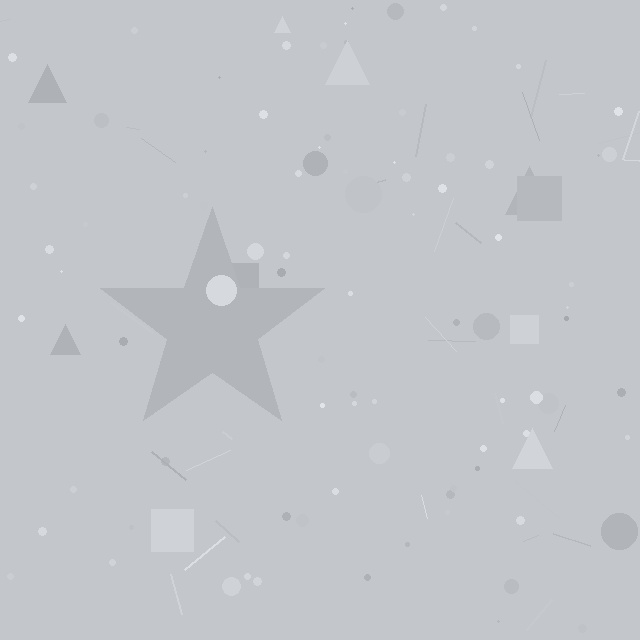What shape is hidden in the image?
A star is hidden in the image.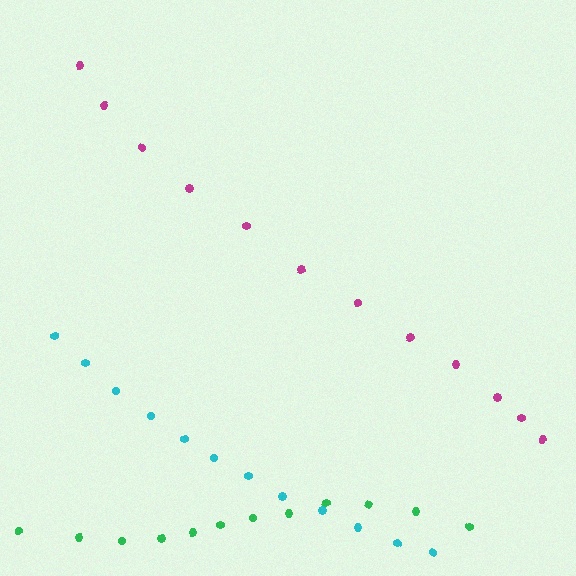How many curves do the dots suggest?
There are 3 distinct paths.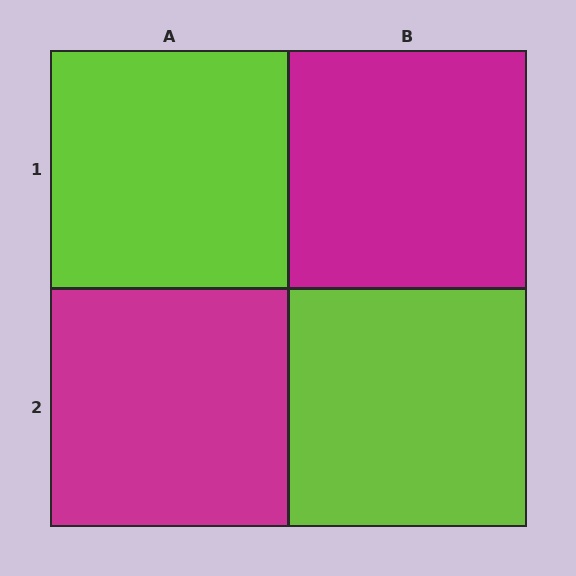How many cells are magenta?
2 cells are magenta.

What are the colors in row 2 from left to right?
Magenta, lime.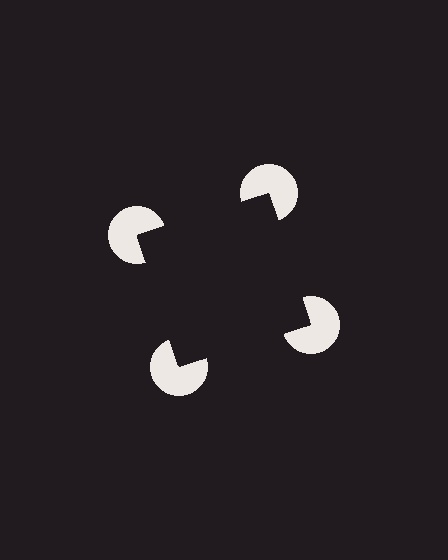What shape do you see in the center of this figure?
An illusory square — its edges are inferred from the aligned wedge cuts in the pac-man discs, not physically drawn.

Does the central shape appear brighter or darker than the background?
It typically appears slightly darker than the background, even though no actual brightness change is drawn.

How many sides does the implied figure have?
4 sides.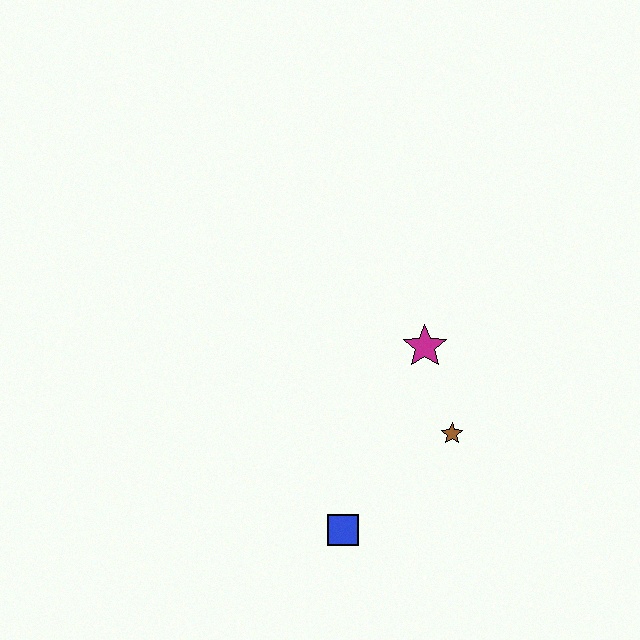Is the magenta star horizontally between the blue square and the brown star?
Yes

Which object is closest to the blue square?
The brown star is closest to the blue square.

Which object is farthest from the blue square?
The magenta star is farthest from the blue square.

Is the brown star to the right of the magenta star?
Yes